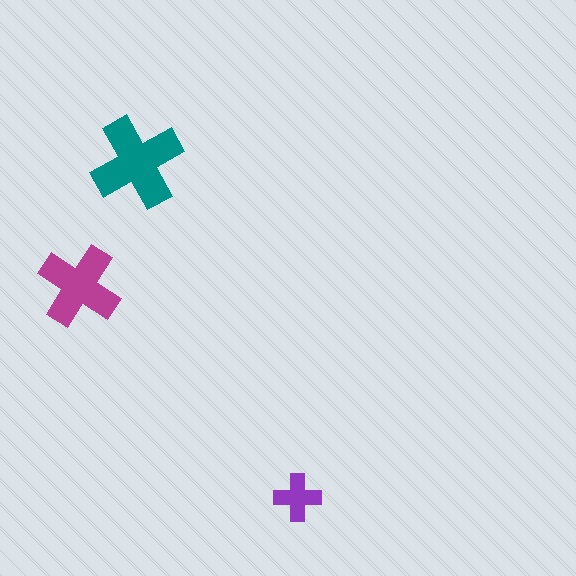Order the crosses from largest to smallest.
the teal one, the magenta one, the purple one.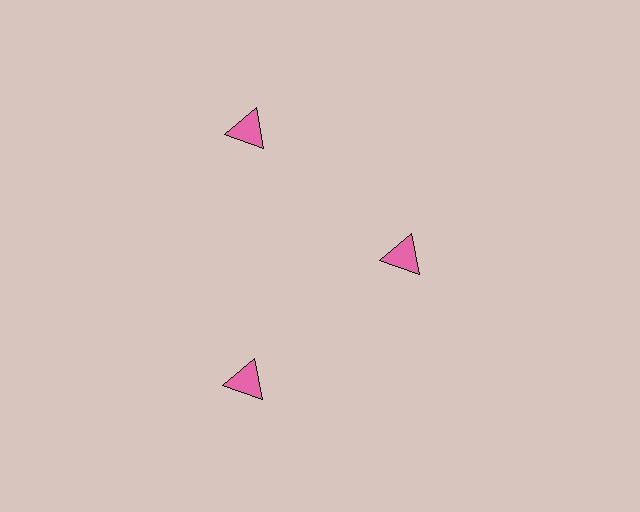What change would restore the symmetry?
The symmetry would be restored by moving it outward, back onto the ring so that all 3 triangles sit at equal angles and equal distance from the center.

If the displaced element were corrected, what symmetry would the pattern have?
It would have 3-fold rotational symmetry — the pattern would map onto itself every 120 degrees.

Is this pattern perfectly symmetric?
No. The 3 pink triangles are arranged in a ring, but one element near the 3 o'clock position is pulled inward toward the center, breaking the 3-fold rotational symmetry.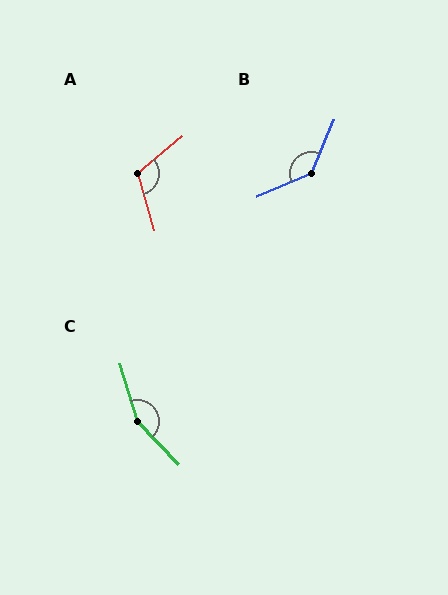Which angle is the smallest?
A, at approximately 114 degrees.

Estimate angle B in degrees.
Approximately 135 degrees.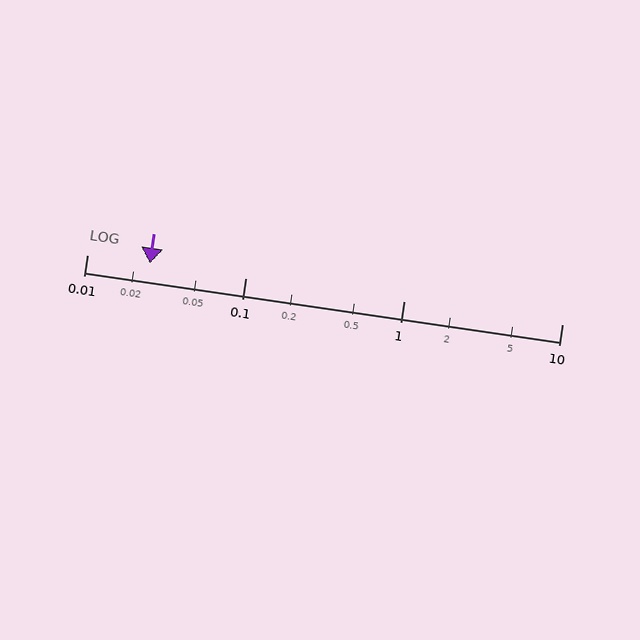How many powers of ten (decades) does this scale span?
The scale spans 3 decades, from 0.01 to 10.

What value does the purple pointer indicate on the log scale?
The pointer indicates approximately 0.025.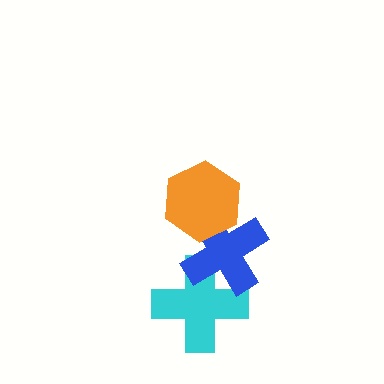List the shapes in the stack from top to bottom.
From top to bottom: the orange hexagon, the blue cross, the cyan cross.